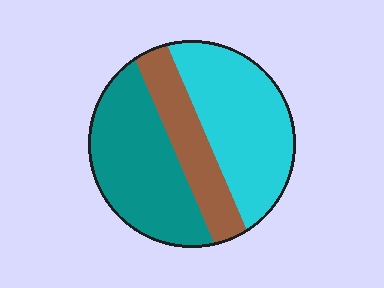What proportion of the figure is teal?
Teal takes up about three eighths (3/8) of the figure.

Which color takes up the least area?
Brown, at roughly 20%.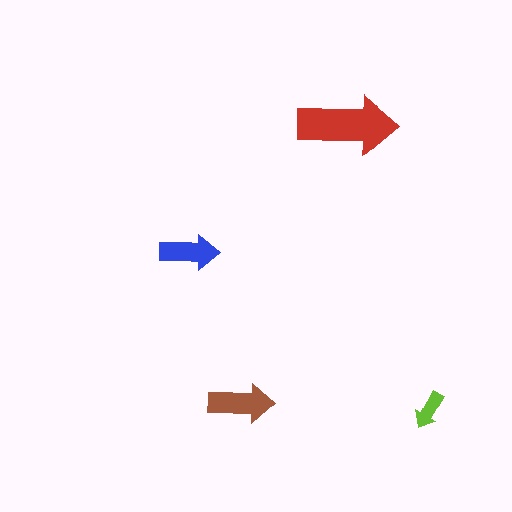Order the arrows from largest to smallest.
the red one, the brown one, the blue one, the lime one.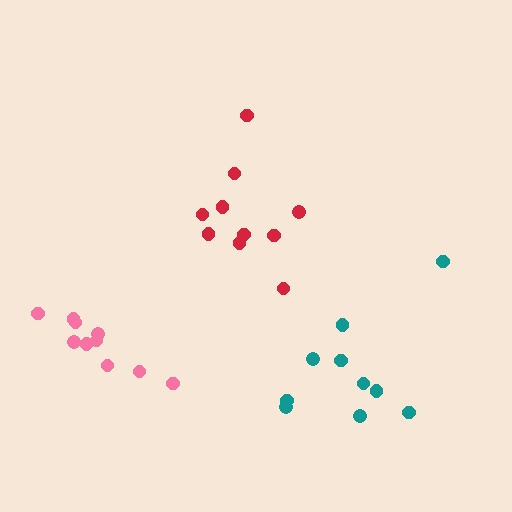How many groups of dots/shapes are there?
There are 3 groups.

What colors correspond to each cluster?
The clusters are colored: teal, red, pink.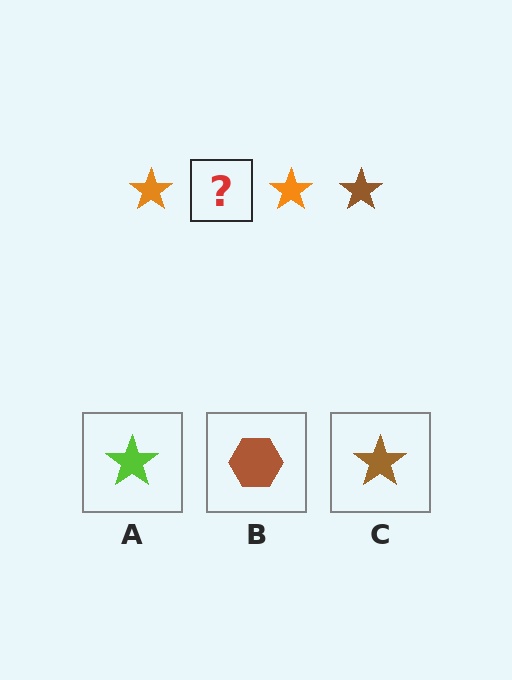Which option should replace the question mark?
Option C.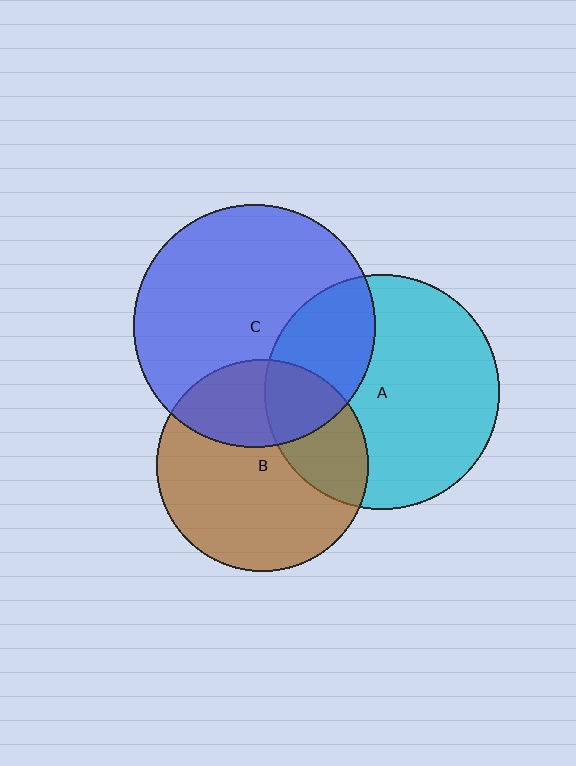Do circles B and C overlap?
Yes.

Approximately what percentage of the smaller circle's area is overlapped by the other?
Approximately 30%.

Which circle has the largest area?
Circle C (blue).